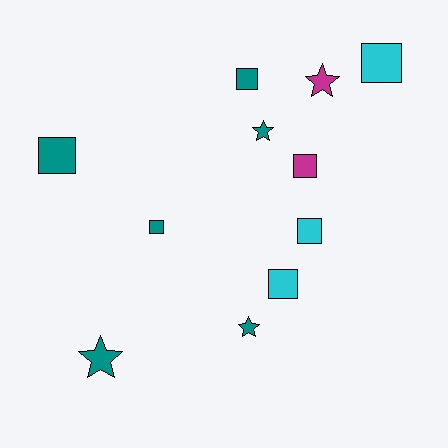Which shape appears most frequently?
Square, with 7 objects.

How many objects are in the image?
There are 11 objects.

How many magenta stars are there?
There is 1 magenta star.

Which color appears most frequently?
Teal, with 6 objects.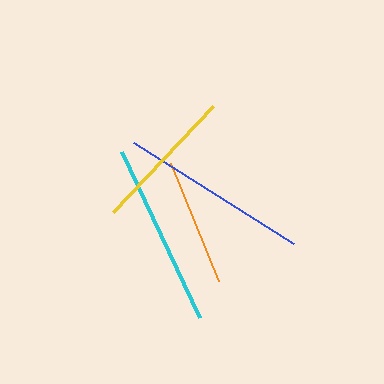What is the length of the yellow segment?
The yellow segment is approximately 146 pixels long.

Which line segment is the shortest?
The orange line is the shortest at approximately 127 pixels.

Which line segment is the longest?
The blue line is the longest at approximately 189 pixels.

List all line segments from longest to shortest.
From longest to shortest: blue, cyan, yellow, orange.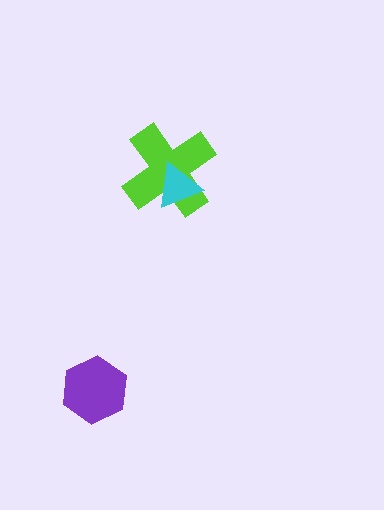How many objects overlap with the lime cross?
1 object overlaps with the lime cross.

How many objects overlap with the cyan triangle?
1 object overlaps with the cyan triangle.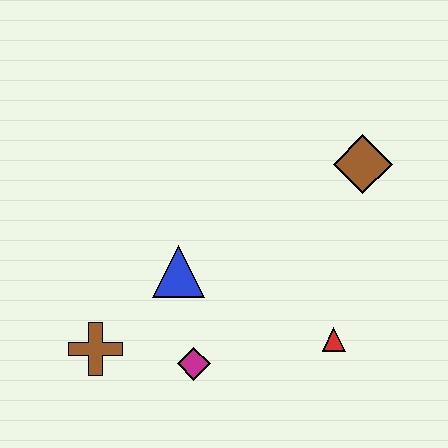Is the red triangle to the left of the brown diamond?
Yes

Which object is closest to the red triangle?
The magenta diamond is closest to the red triangle.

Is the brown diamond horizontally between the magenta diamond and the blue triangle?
No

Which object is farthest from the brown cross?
The brown diamond is farthest from the brown cross.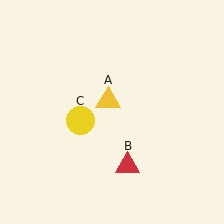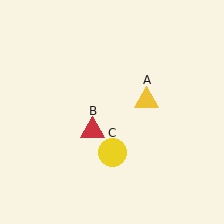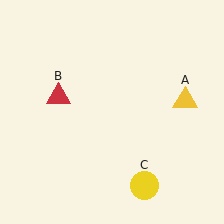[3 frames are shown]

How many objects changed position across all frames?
3 objects changed position: yellow triangle (object A), red triangle (object B), yellow circle (object C).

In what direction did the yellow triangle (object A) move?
The yellow triangle (object A) moved right.